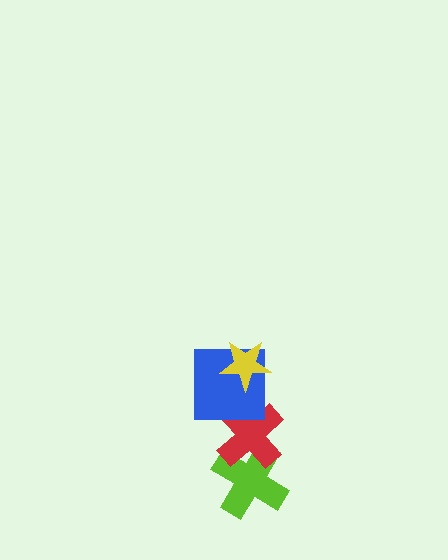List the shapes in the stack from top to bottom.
From top to bottom: the yellow star, the blue square, the red cross, the lime cross.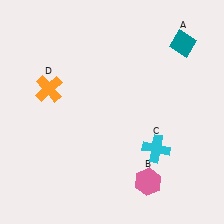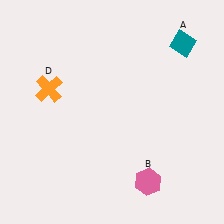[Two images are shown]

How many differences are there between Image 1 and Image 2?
There is 1 difference between the two images.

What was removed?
The cyan cross (C) was removed in Image 2.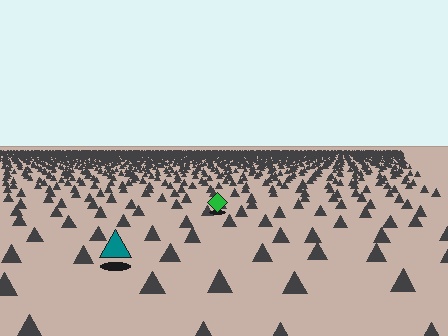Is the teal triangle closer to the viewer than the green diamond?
Yes. The teal triangle is closer — you can tell from the texture gradient: the ground texture is coarser near it.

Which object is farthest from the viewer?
The green diamond is farthest from the viewer. It appears smaller and the ground texture around it is denser.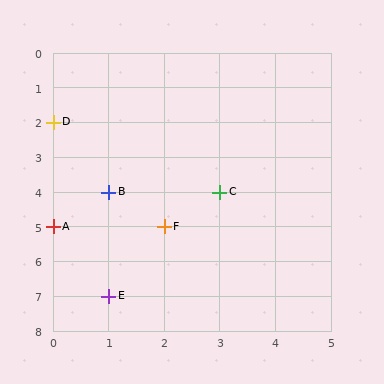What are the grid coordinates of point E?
Point E is at grid coordinates (1, 7).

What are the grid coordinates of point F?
Point F is at grid coordinates (2, 5).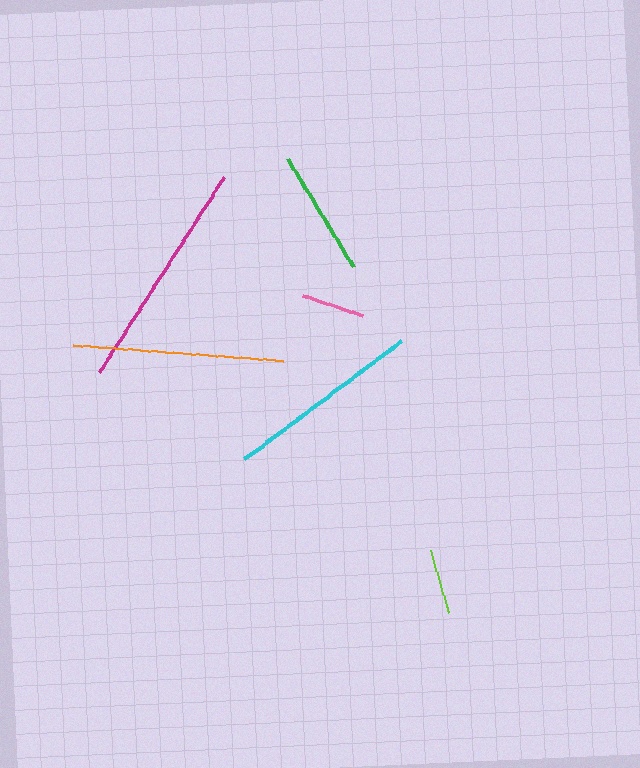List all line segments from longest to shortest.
From longest to shortest: magenta, orange, cyan, green, lime, pink.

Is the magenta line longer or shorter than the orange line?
The magenta line is longer than the orange line.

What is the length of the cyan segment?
The cyan segment is approximately 197 pixels long.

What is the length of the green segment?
The green segment is approximately 127 pixels long.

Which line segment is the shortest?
The pink line is the shortest at approximately 63 pixels.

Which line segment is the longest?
The magenta line is the longest at approximately 231 pixels.